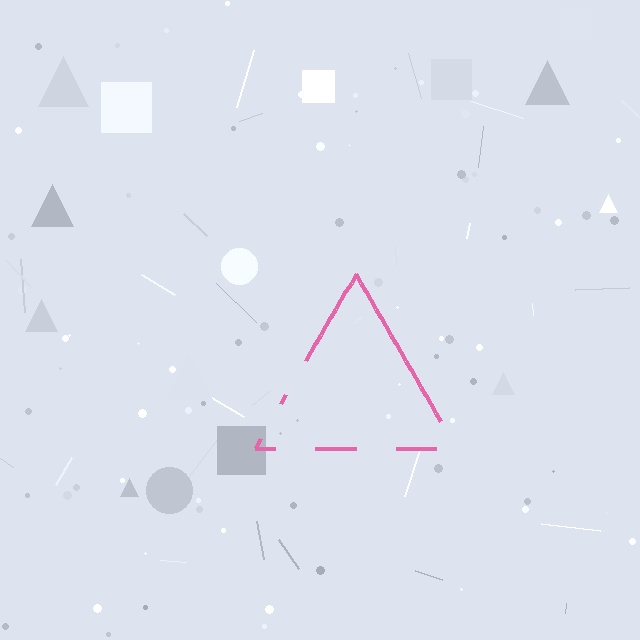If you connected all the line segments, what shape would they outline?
They would outline a triangle.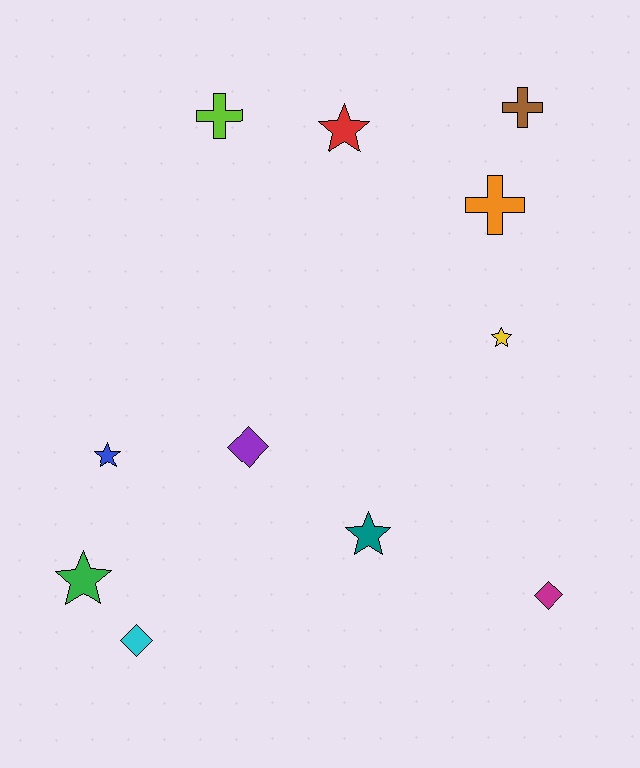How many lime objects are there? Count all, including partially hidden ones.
There is 1 lime object.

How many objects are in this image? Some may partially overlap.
There are 11 objects.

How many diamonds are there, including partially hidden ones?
There are 3 diamonds.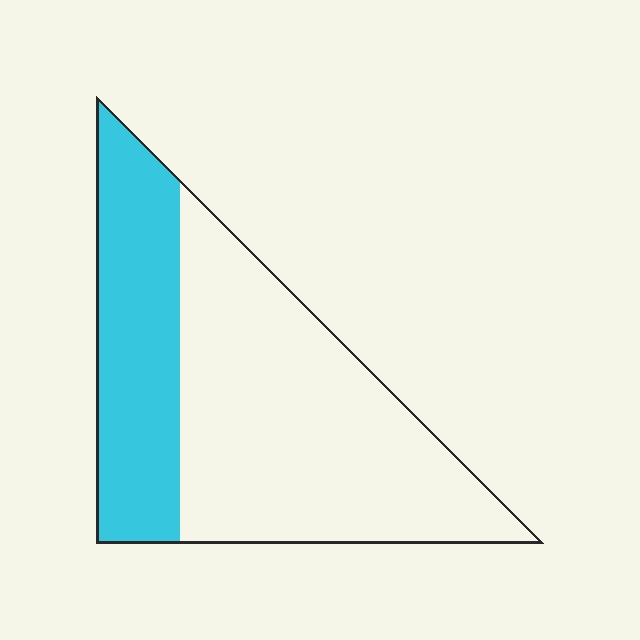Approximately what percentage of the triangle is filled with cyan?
Approximately 35%.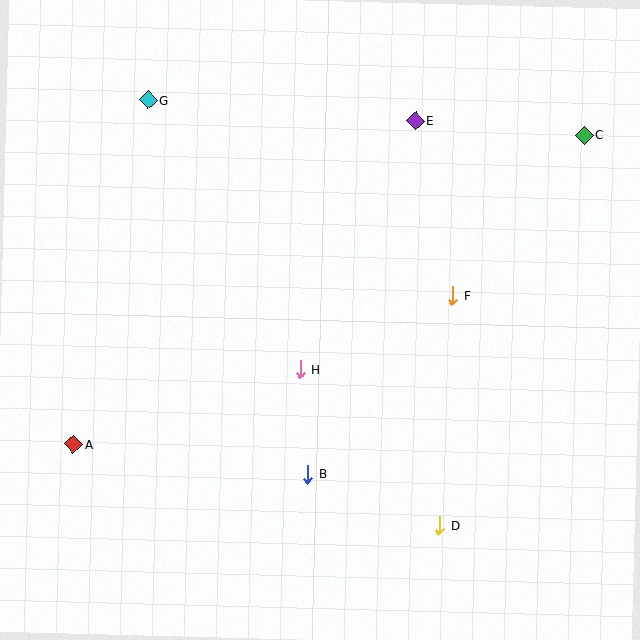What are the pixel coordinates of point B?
Point B is at (308, 474).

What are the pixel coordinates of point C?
Point C is at (584, 135).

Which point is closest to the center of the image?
Point H at (300, 369) is closest to the center.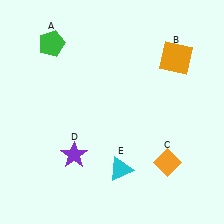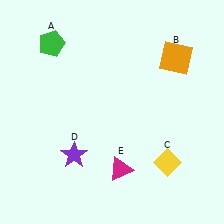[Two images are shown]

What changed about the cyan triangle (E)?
In Image 1, E is cyan. In Image 2, it changed to magenta.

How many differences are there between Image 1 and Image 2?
There are 2 differences between the two images.